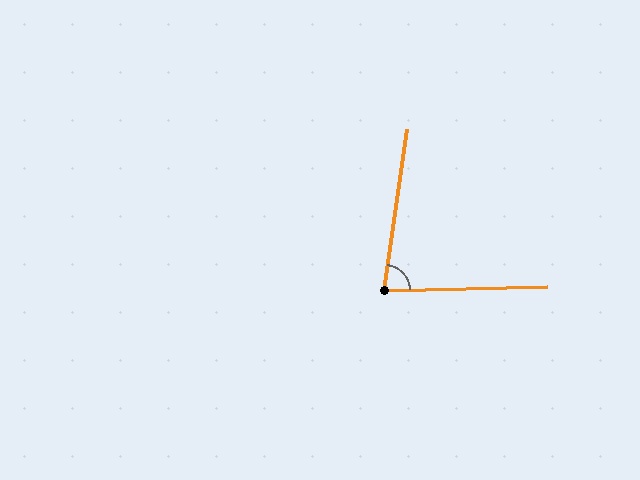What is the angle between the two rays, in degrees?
Approximately 81 degrees.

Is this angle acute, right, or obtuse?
It is acute.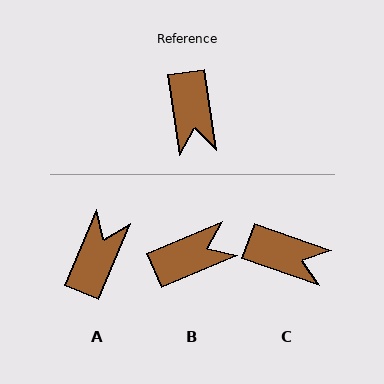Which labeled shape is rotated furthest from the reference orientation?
A, about 149 degrees away.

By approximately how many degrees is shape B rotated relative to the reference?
Approximately 105 degrees counter-clockwise.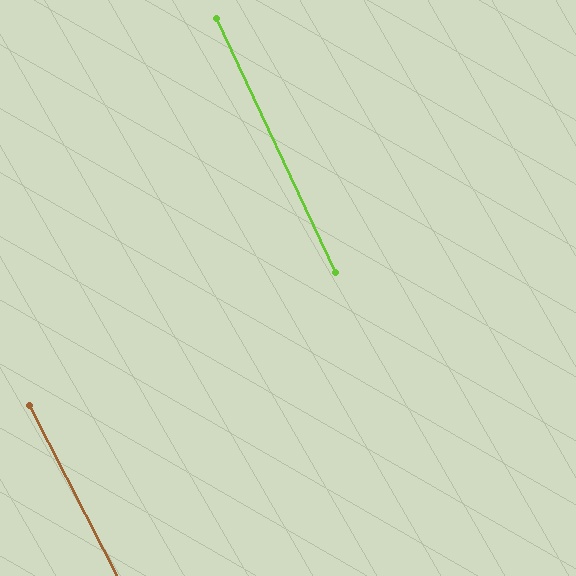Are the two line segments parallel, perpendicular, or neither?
Parallel — their directions differ by only 2.0°.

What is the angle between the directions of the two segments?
Approximately 2 degrees.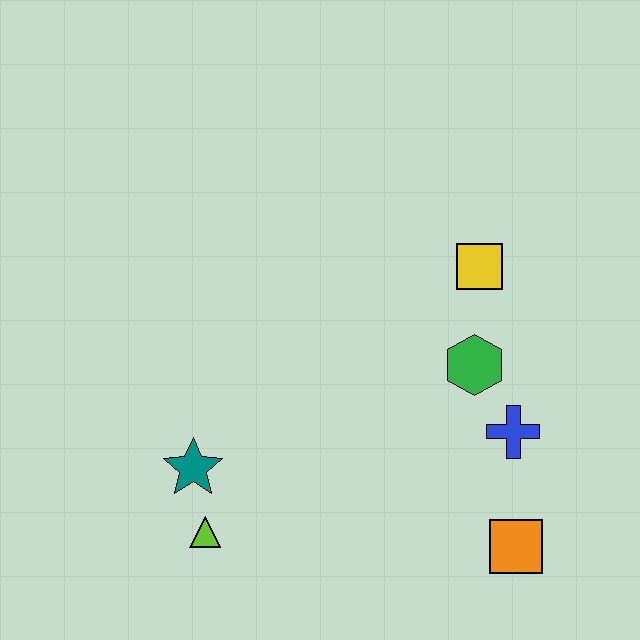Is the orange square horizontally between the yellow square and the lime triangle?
No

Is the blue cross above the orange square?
Yes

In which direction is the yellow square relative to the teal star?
The yellow square is to the right of the teal star.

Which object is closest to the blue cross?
The green hexagon is closest to the blue cross.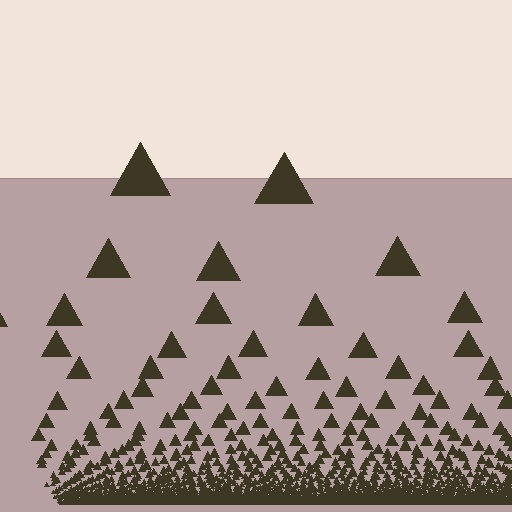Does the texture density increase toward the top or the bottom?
Density increases toward the bottom.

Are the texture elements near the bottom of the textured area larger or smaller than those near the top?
Smaller. The gradient is inverted — elements near the bottom are smaller and denser.